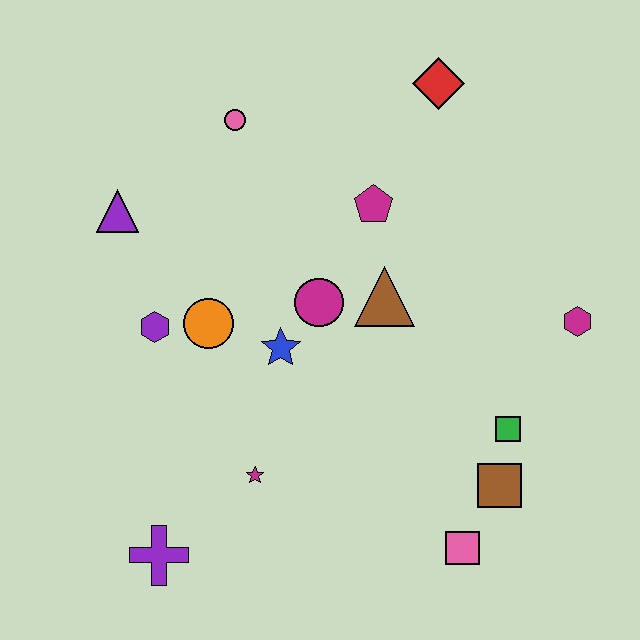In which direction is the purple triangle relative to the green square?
The purple triangle is to the left of the green square.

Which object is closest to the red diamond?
The magenta pentagon is closest to the red diamond.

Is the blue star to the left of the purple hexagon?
No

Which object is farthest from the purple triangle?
The pink square is farthest from the purple triangle.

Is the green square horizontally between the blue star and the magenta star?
No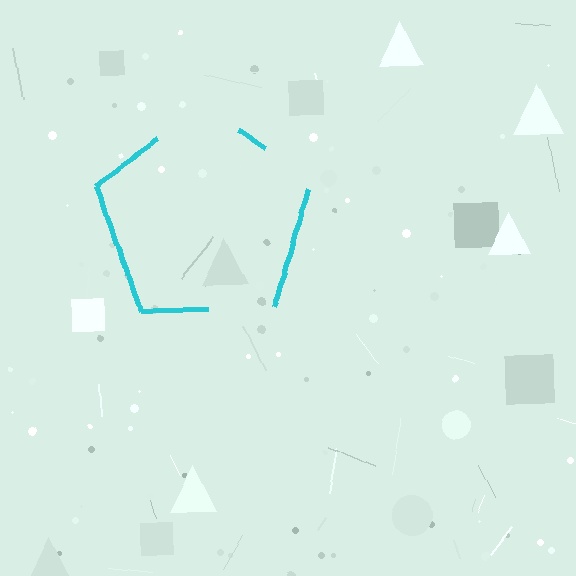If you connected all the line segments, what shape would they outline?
They would outline a pentagon.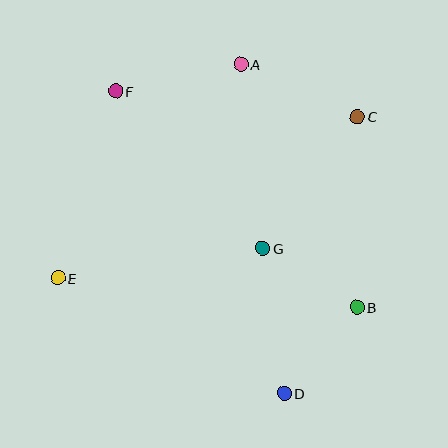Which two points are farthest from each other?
Points D and F are farthest from each other.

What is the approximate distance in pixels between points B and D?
The distance between B and D is approximately 113 pixels.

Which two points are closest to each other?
Points B and G are closest to each other.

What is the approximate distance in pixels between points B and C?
The distance between B and C is approximately 191 pixels.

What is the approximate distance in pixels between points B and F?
The distance between B and F is approximately 324 pixels.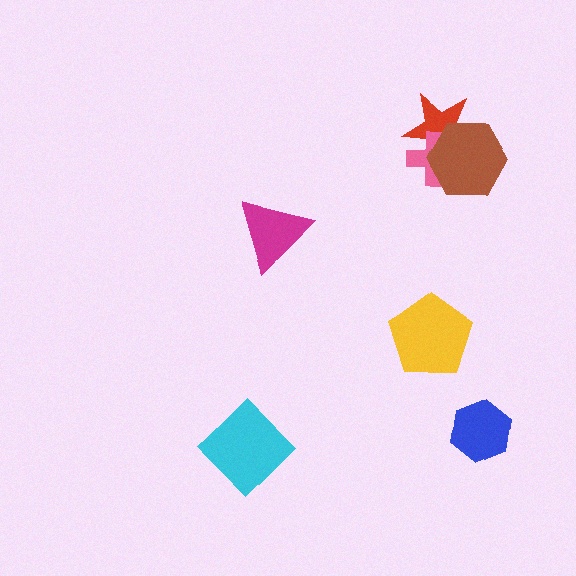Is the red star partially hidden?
Yes, it is partially covered by another shape.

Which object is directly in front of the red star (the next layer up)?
The pink cross is directly in front of the red star.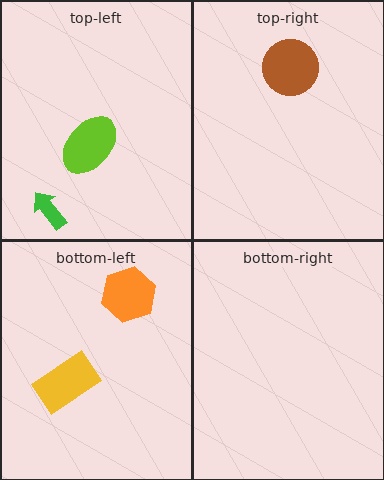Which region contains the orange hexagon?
The bottom-left region.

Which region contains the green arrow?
The top-left region.